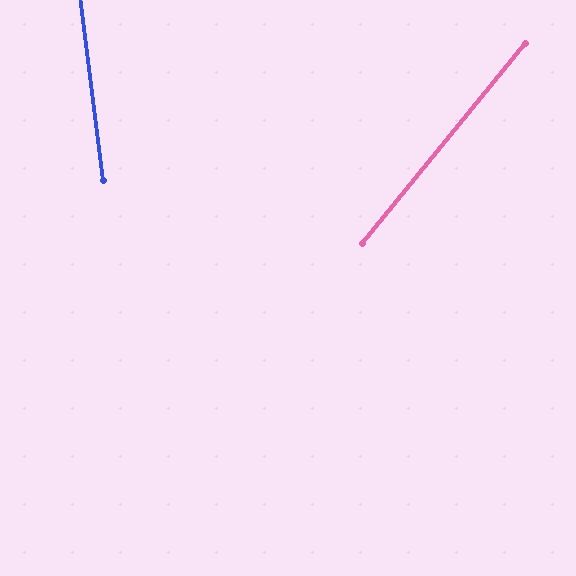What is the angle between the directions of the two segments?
Approximately 46 degrees.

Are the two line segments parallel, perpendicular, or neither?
Neither parallel nor perpendicular — they differ by about 46°.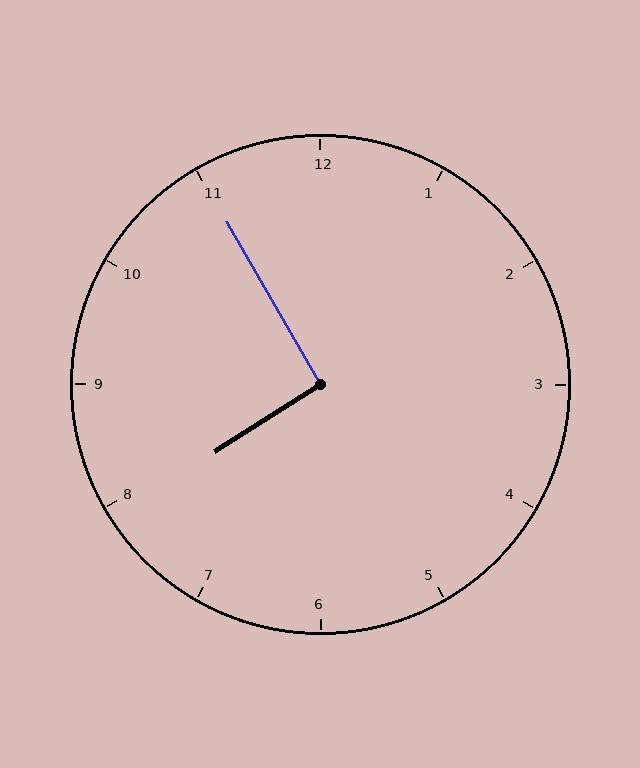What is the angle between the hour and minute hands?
Approximately 92 degrees.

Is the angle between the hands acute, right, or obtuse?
It is right.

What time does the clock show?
7:55.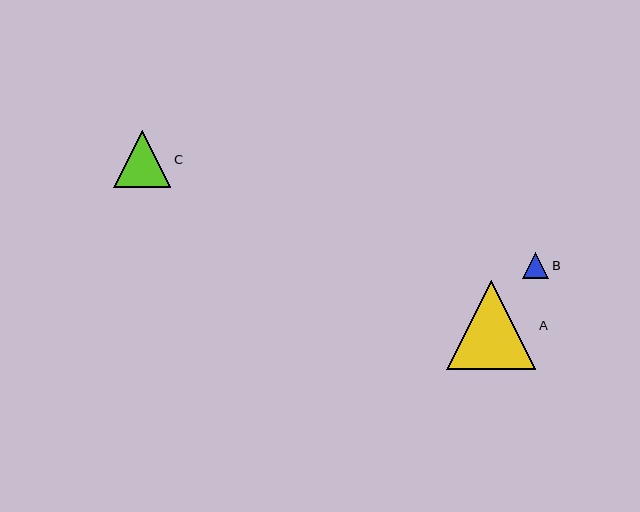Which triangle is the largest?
Triangle A is the largest with a size of approximately 89 pixels.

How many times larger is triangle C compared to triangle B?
Triangle C is approximately 2.2 times the size of triangle B.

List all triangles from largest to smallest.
From largest to smallest: A, C, B.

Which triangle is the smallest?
Triangle B is the smallest with a size of approximately 26 pixels.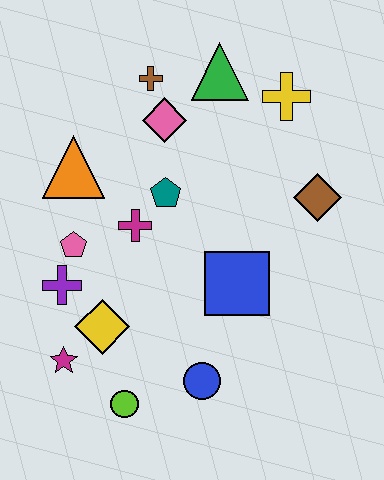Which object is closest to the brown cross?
The pink diamond is closest to the brown cross.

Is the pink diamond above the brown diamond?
Yes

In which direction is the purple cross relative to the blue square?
The purple cross is to the left of the blue square.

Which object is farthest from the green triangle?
The lime circle is farthest from the green triangle.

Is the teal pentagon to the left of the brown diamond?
Yes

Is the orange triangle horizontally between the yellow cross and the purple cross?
Yes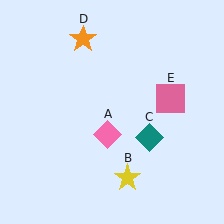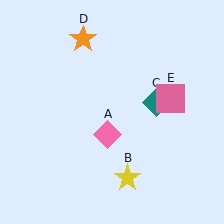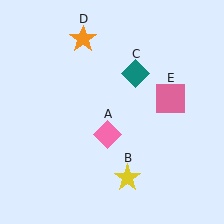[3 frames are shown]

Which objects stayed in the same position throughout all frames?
Pink diamond (object A) and yellow star (object B) and orange star (object D) and pink square (object E) remained stationary.